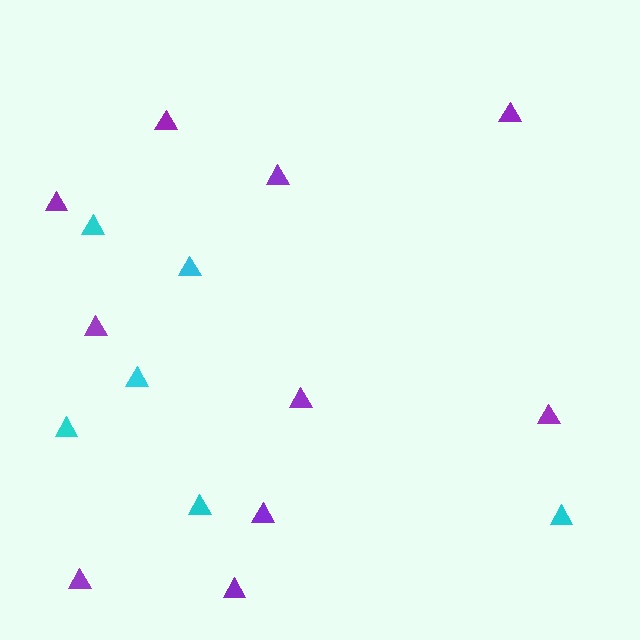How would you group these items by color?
There are 2 groups: one group of purple triangles (10) and one group of cyan triangles (6).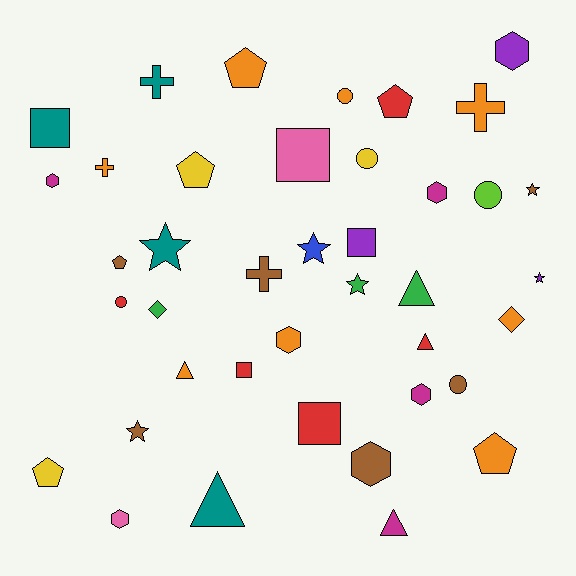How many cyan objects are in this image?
There are no cyan objects.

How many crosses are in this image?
There are 4 crosses.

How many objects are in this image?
There are 40 objects.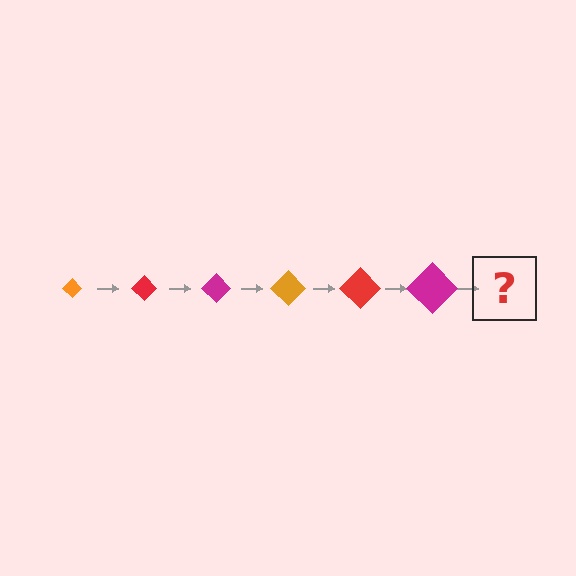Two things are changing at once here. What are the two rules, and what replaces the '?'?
The two rules are that the diamond grows larger each step and the color cycles through orange, red, and magenta. The '?' should be an orange diamond, larger than the previous one.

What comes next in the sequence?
The next element should be an orange diamond, larger than the previous one.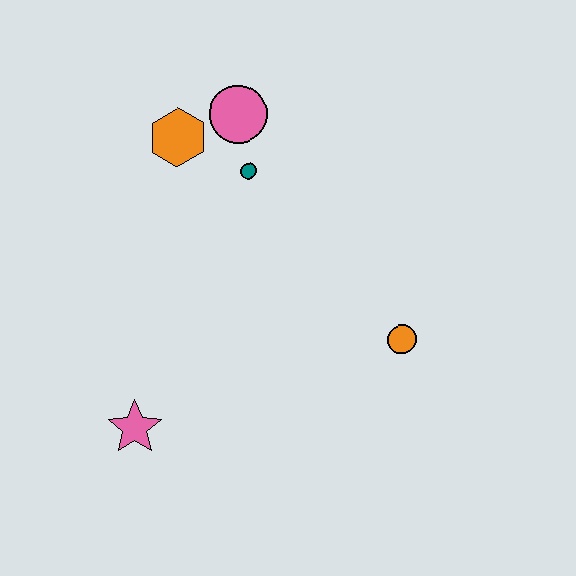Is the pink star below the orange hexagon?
Yes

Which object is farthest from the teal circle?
The pink star is farthest from the teal circle.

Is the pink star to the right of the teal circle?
No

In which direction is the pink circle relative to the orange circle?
The pink circle is above the orange circle.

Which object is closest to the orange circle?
The teal circle is closest to the orange circle.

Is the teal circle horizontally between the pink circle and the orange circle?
Yes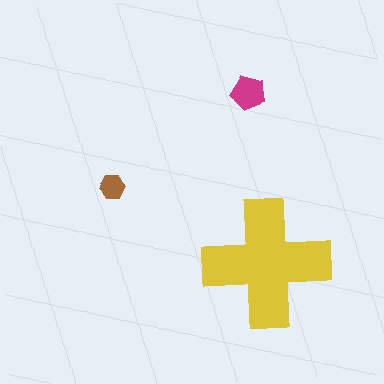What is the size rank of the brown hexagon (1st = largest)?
3rd.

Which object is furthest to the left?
The brown hexagon is leftmost.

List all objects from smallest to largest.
The brown hexagon, the magenta pentagon, the yellow cross.